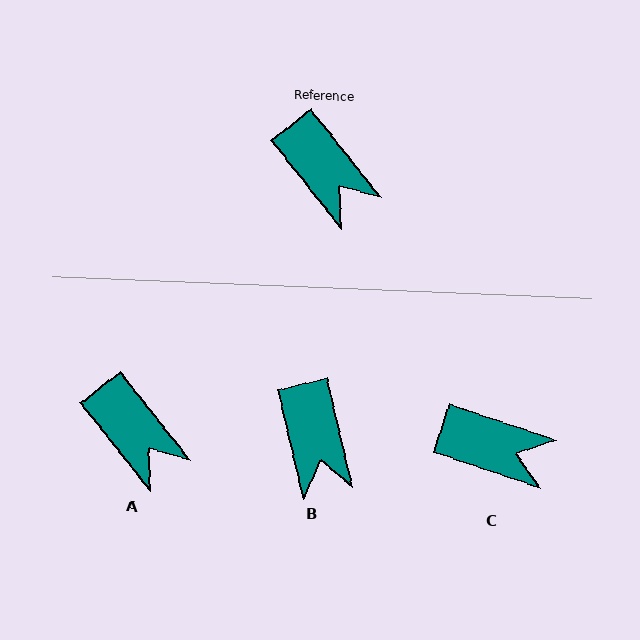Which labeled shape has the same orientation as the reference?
A.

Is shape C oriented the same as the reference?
No, it is off by about 33 degrees.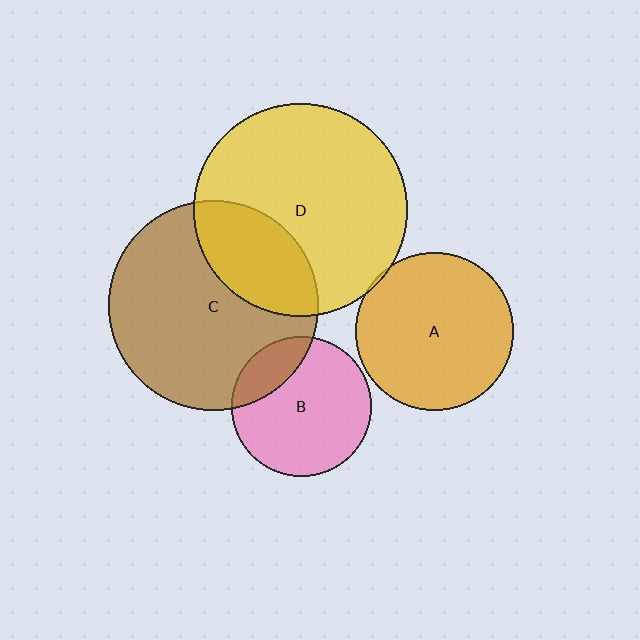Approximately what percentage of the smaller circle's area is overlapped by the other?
Approximately 20%.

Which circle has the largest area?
Circle D (yellow).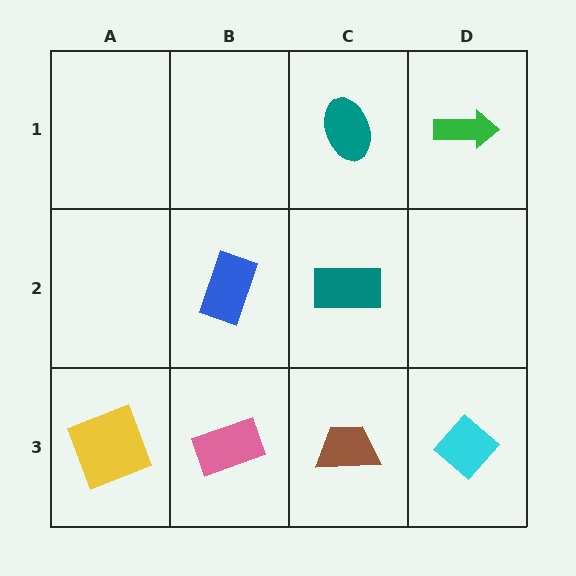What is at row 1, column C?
A teal ellipse.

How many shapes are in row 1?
2 shapes.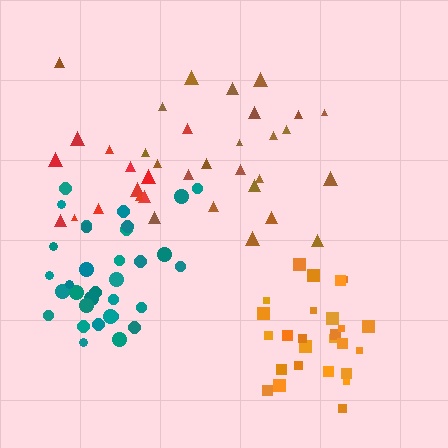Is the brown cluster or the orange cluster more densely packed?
Orange.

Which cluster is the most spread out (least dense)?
Brown.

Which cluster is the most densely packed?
Teal.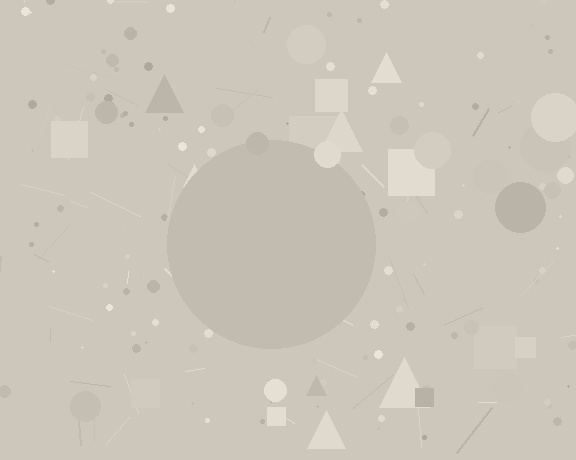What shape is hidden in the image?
A circle is hidden in the image.